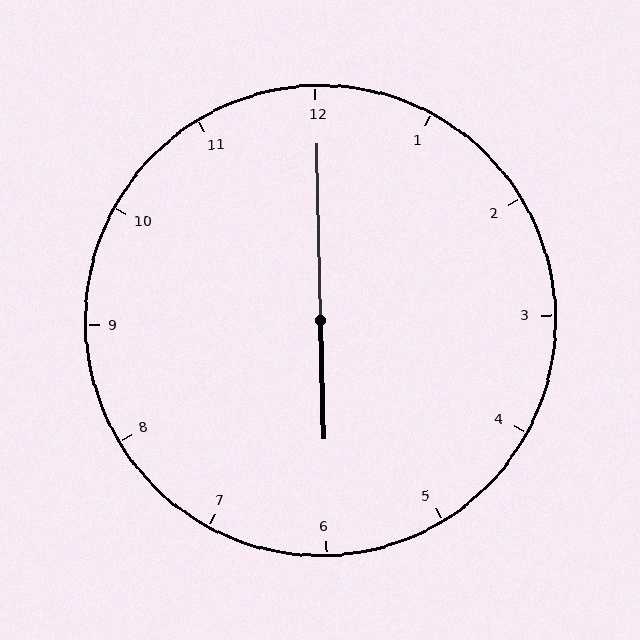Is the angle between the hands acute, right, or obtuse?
It is obtuse.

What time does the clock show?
6:00.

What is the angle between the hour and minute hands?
Approximately 180 degrees.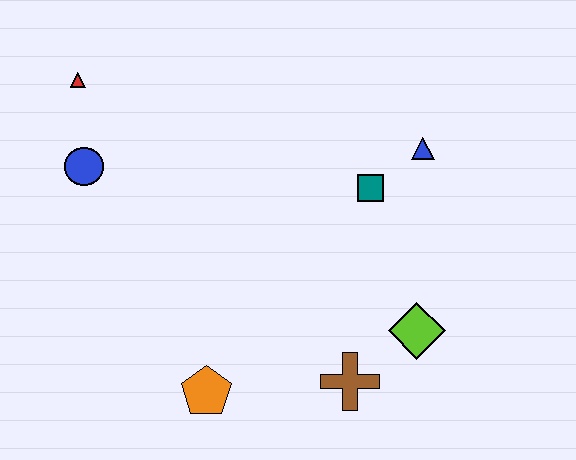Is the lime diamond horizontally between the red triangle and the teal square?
No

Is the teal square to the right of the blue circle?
Yes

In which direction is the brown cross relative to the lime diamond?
The brown cross is to the left of the lime diamond.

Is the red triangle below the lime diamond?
No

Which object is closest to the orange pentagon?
The brown cross is closest to the orange pentagon.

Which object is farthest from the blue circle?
The lime diamond is farthest from the blue circle.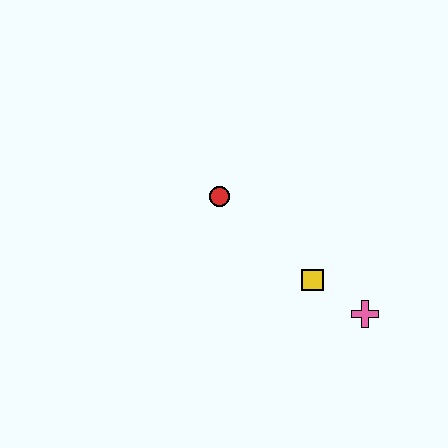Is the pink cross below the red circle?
Yes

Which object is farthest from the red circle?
The pink cross is farthest from the red circle.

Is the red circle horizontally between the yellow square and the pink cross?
No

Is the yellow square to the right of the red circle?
Yes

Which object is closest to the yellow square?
The pink cross is closest to the yellow square.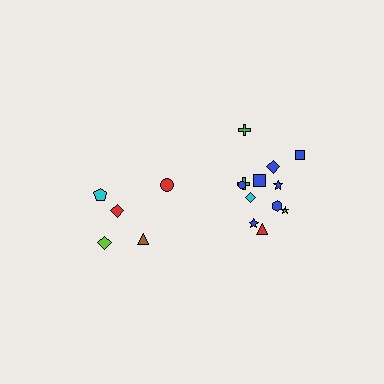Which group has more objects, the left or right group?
The right group.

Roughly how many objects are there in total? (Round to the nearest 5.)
Roughly 15 objects in total.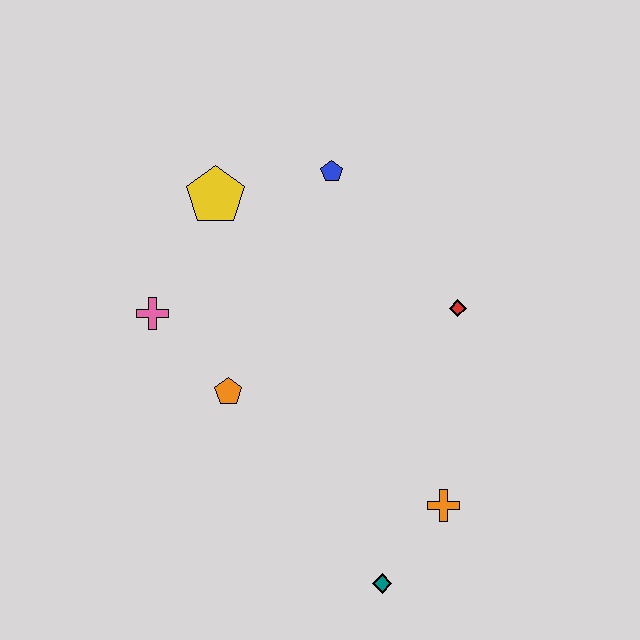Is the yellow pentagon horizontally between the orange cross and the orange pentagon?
No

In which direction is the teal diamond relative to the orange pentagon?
The teal diamond is below the orange pentagon.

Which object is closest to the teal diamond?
The orange cross is closest to the teal diamond.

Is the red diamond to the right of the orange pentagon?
Yes